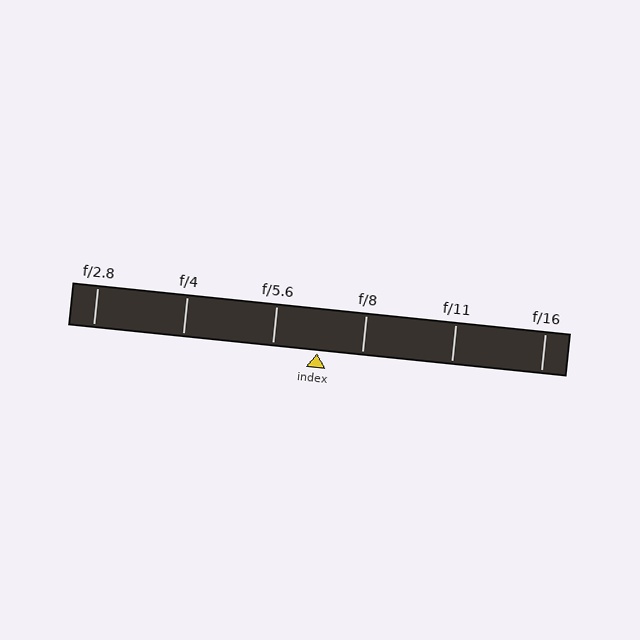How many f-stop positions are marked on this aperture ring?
There are 6 f-stop positions marked.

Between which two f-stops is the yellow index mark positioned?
The index mark is between f/5.6 and f/8.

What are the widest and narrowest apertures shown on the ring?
The widest aperture shown is f/2.8 and the narrowest is f/16.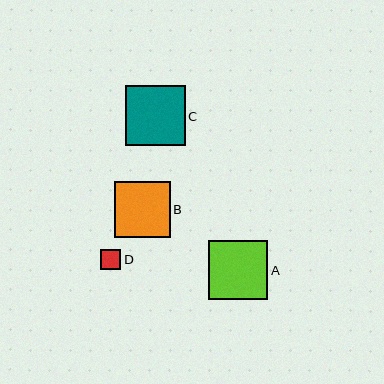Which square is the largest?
Square C is the largest with a size of approximately 59 pixels.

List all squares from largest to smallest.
From largest to smallest: C, A, B, D.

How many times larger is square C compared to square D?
Square C is approximately 3.0 times the size of square D.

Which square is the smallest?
Square D is the smallest with a size of approximately 20 pixels.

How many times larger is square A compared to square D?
Square A is approximately 3.0 times the size of square D.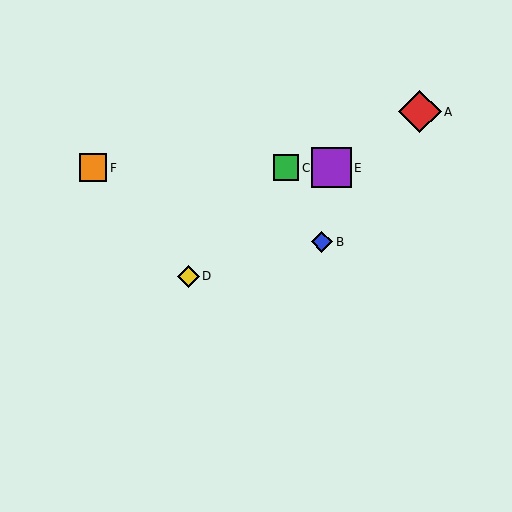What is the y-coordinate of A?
Object A is at y≈112.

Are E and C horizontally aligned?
Yes, both are at y≈168.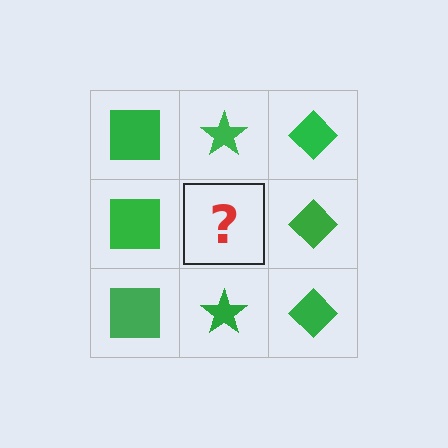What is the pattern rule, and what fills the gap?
The rule is that each column has a consistent shape. The gap should be filled with a green star.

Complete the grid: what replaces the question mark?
The question mark should be replaced with a green star.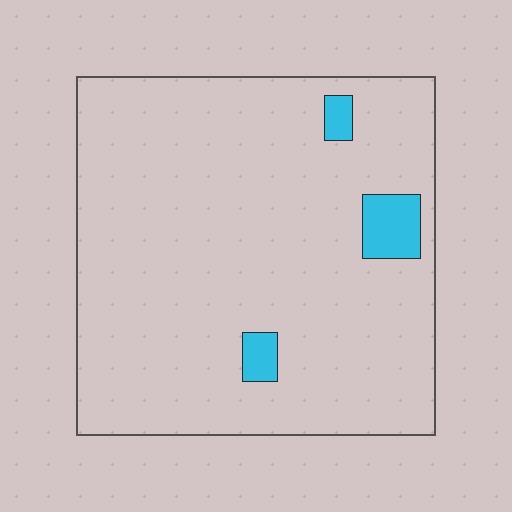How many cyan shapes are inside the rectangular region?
3.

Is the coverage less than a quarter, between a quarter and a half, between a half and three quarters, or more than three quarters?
Less than a quarter.